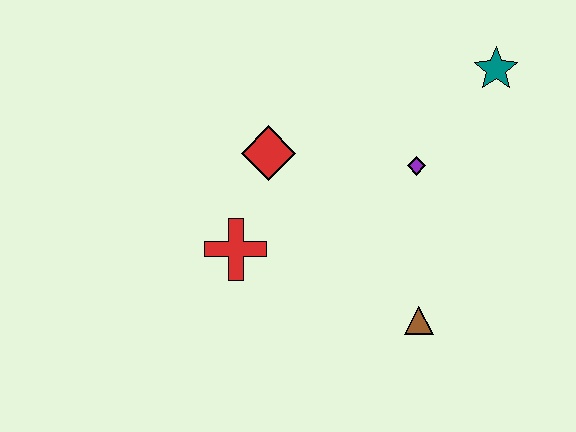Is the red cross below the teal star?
Yes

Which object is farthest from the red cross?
The teal star is farthest from the red cross.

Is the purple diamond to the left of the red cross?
No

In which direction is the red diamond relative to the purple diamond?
The red diamond is to the left of the purple diamond.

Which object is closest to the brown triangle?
The purple diamond is closest to the brown triangle.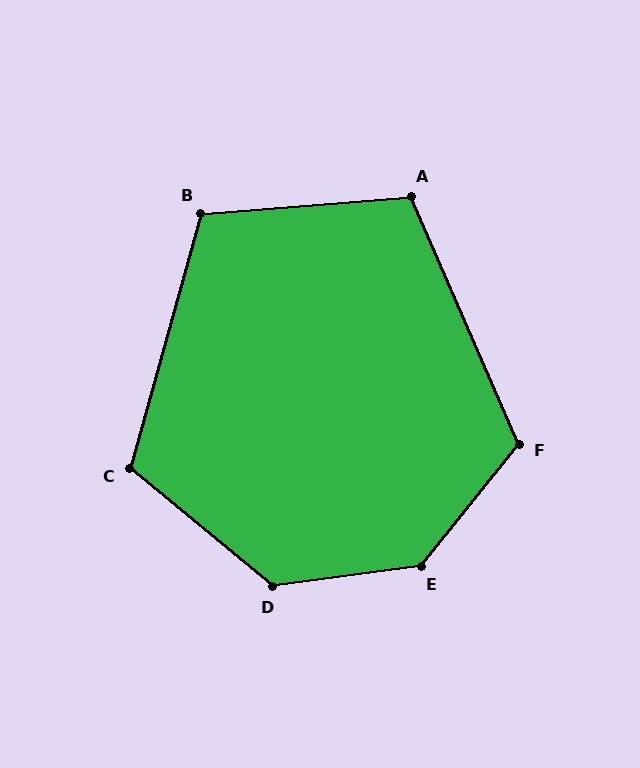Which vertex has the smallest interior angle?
A, at approximately 109 degrees.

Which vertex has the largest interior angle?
E, at approximately 137 degrees.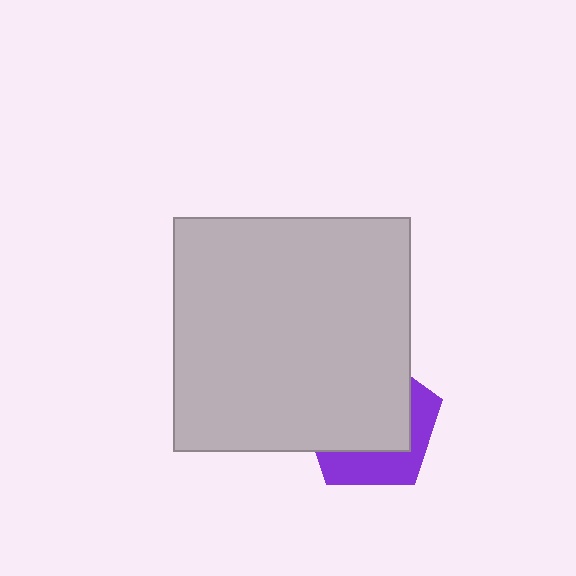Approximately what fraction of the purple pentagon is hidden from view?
Roughly 64% of the purple pentagon is hidden behind the light gray rectangle.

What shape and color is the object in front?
The object in front is a light gray rectangle.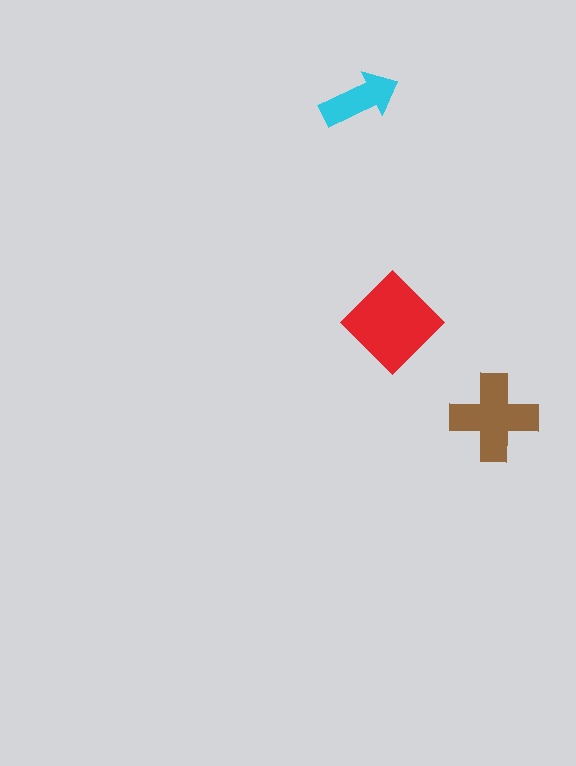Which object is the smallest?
The cyan arrow.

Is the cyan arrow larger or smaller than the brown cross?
Smaller.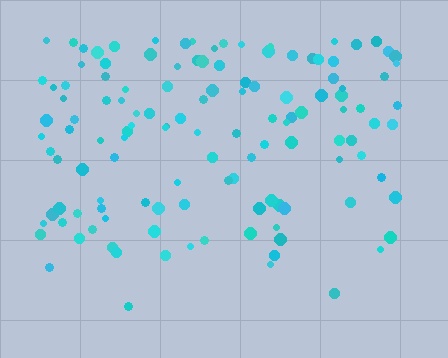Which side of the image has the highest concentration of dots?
The top.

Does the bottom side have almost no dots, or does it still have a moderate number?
Still a moderate number, just noticeably fewer than the top.